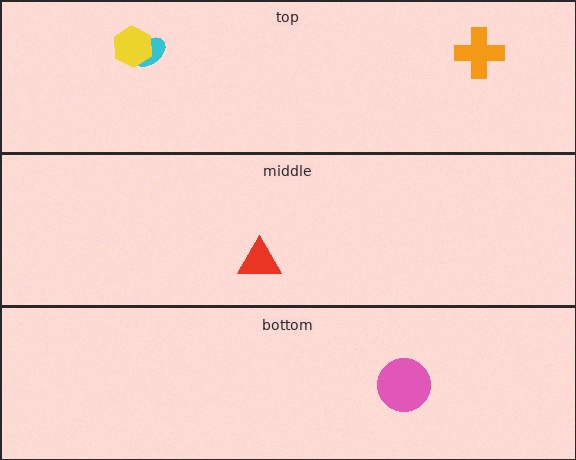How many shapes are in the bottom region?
1.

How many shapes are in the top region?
3.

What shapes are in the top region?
The orange cross, the cyan ellipse, the yellow hexagon.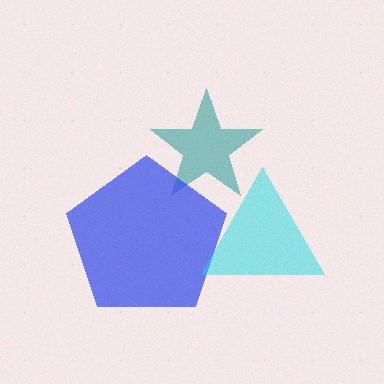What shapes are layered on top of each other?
The layered shapes are: a teal star, a blue pentagon, a cyan triangle.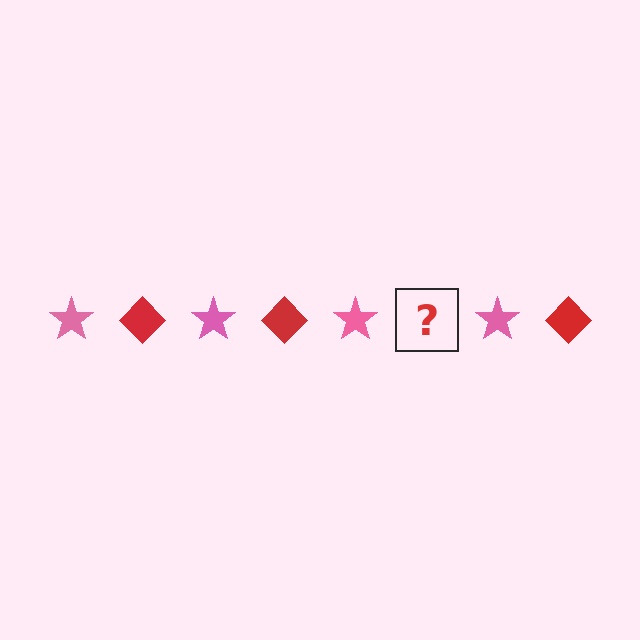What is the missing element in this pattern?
The missing element is a red diamond.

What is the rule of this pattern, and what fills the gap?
The rule is that the pattern alternates between pink star and red diamond. The gap should be filled with a red diamond.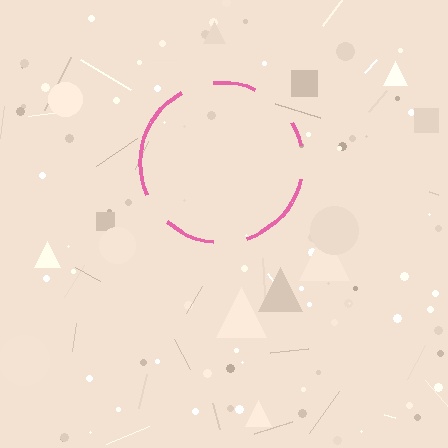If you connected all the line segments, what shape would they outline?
They would outline a circle.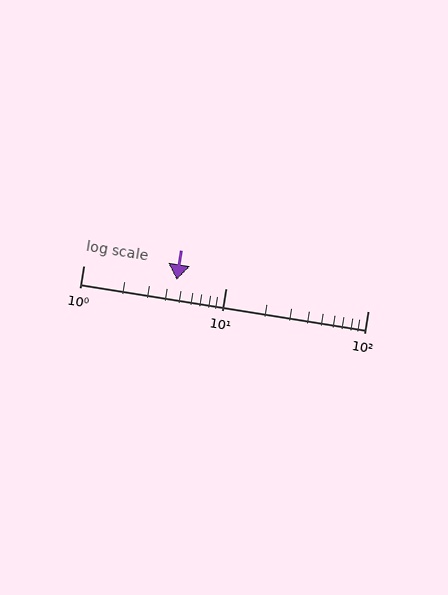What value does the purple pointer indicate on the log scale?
The pointer indicates approximately 4.5.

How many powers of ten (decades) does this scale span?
The scale spans 2 decades, from 1 to 100.